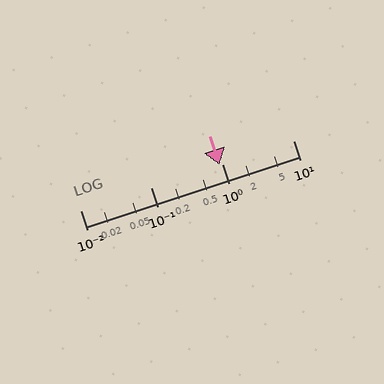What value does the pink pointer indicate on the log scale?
The pointer indicates approximately 0.93.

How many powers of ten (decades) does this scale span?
The scale spans 3 decades, from 0.01 to 10.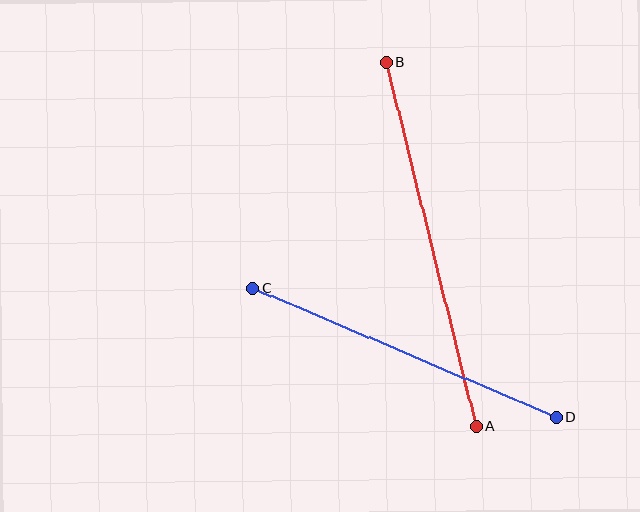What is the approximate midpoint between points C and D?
The midpoint is at approximately (404, 353) pixels.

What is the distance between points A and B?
The distance is approximately 375 pixels.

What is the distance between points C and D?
The distance is approximately 329 pixels.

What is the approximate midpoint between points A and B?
The midpoint is at approximately (431, 245) pixels.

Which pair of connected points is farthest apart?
Points A and B are farthest apart.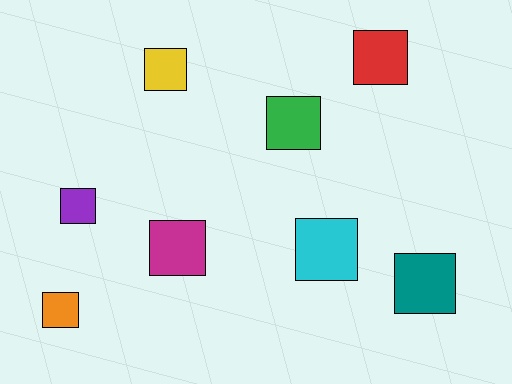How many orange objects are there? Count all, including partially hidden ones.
There is 1 orange object.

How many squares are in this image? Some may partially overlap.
There are 8 squares.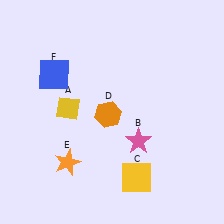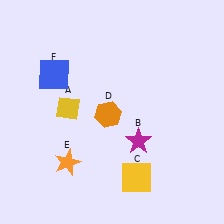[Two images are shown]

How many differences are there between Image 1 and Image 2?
There is 1 difference between the two images.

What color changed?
The star (B) changed from pink in Image 1 to magenta in Image 2.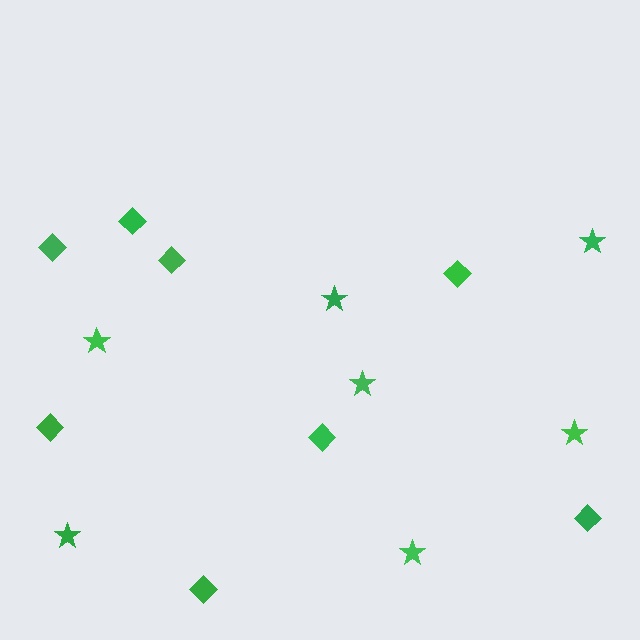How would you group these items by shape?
There are 2 groups: one group of stars (7) and one group of diamonds (8).